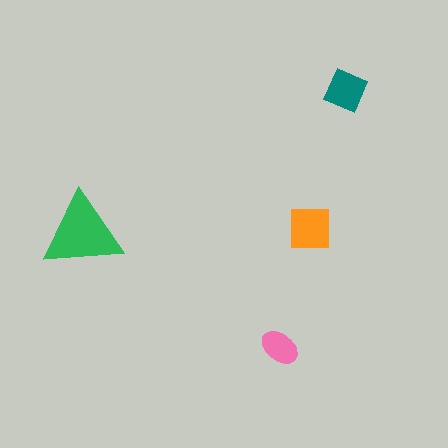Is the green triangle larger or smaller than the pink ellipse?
Larger.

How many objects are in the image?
There are 4 objects in the image.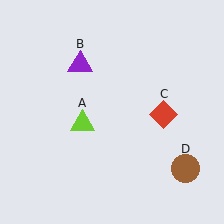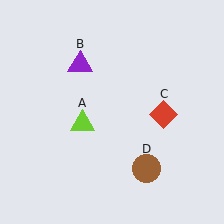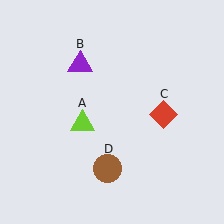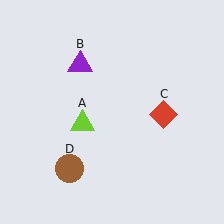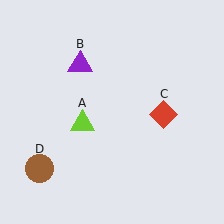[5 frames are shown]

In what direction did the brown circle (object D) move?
The brown circle (object D) moved left.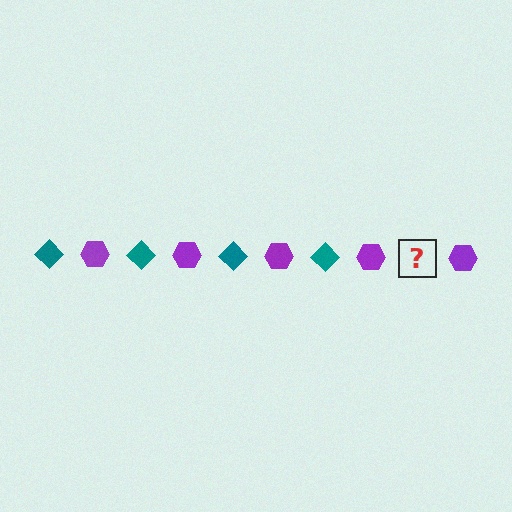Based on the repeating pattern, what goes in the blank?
The blank should be a teal diamond.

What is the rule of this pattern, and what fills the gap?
The rule is that the pattern alternates between teal diamond and purple hexagon. The gap should be filled with a teal diamond.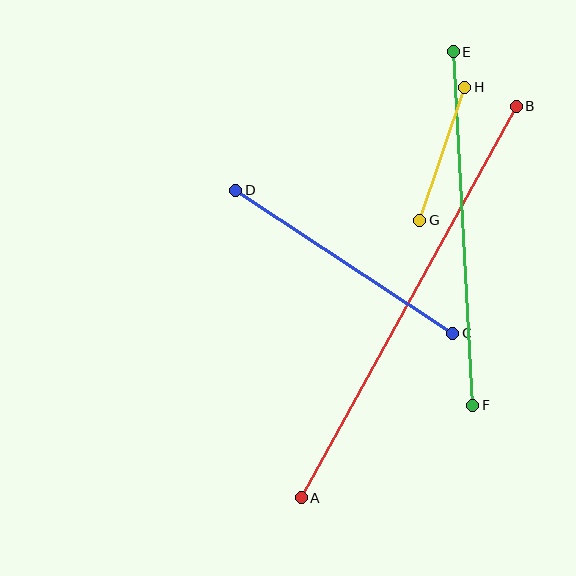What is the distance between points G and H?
The distance is approximately 140 pixels.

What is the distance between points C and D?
The distance is approximately 260 pixels.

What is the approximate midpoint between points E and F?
The midpoint is at approximately (463, 228) pixels.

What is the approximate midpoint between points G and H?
The midpoint is at approximately (442, 154) pixels.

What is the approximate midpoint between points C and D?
The midpoint is at approximately (344, 262) pixels.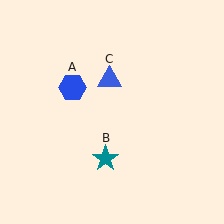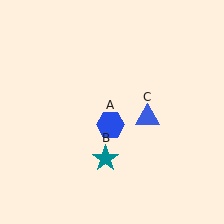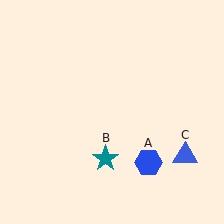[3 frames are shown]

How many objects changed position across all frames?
2 objects changed position: blue hexagon (object A), blue triangle (object C).